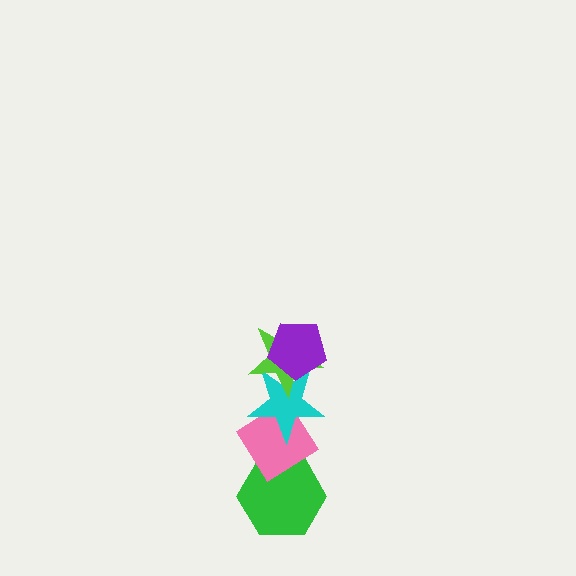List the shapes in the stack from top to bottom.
From top to bottom: the purple pentagon, the lime star, the cyan star, the pink diamond, the green hexagon.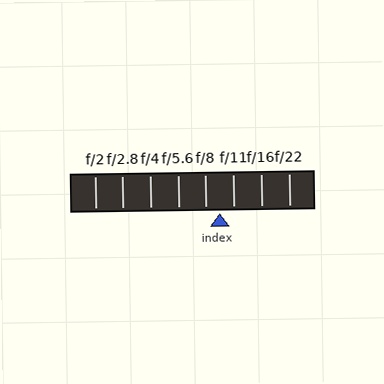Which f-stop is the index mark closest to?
The index mark is closest to f/8.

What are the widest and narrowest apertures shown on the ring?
The widest aperture shown is f/2 and the narrowest is f/22.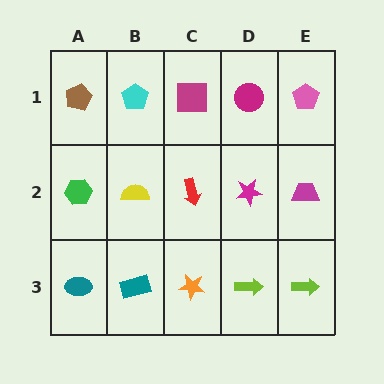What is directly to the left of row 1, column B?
A brown pentagon.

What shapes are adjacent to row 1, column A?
A green hexagon (row 2, column A), a cyan pentagon (row 1, column B).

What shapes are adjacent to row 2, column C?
A magenta square (row 1, column C), an orange star (row 3, column C), a yellow semicircle (row 2, column B), a magenta star (row 2, column D).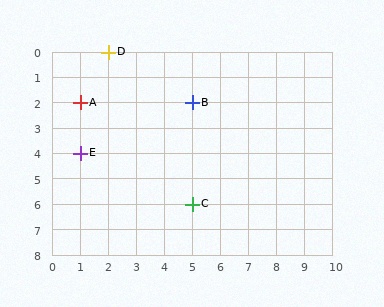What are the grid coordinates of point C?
Point C is at grid coordinates (5, 6).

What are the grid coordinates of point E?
Point E is at grid coordinates (1, 4).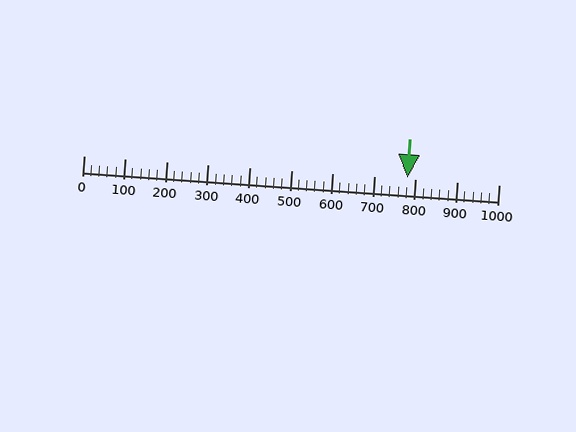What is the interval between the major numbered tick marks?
The major tick marks are spaced 100 units apart.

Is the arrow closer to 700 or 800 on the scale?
The arrow is closer to 800.